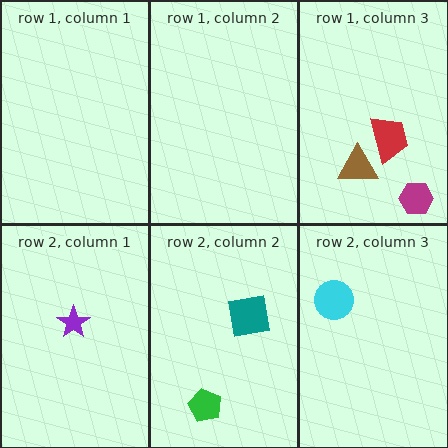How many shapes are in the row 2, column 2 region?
2.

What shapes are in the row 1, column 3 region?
The magenta hexagon, the brown triangle, the red trapezoid.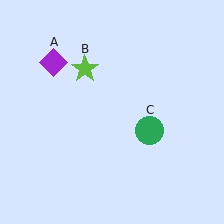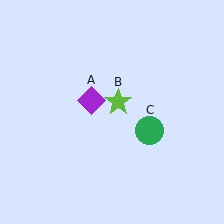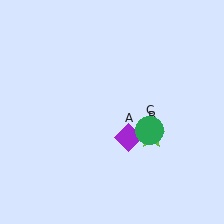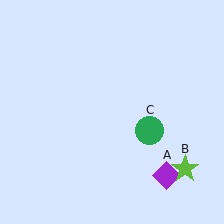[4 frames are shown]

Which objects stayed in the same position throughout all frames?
Green circle (object C) remained stationary.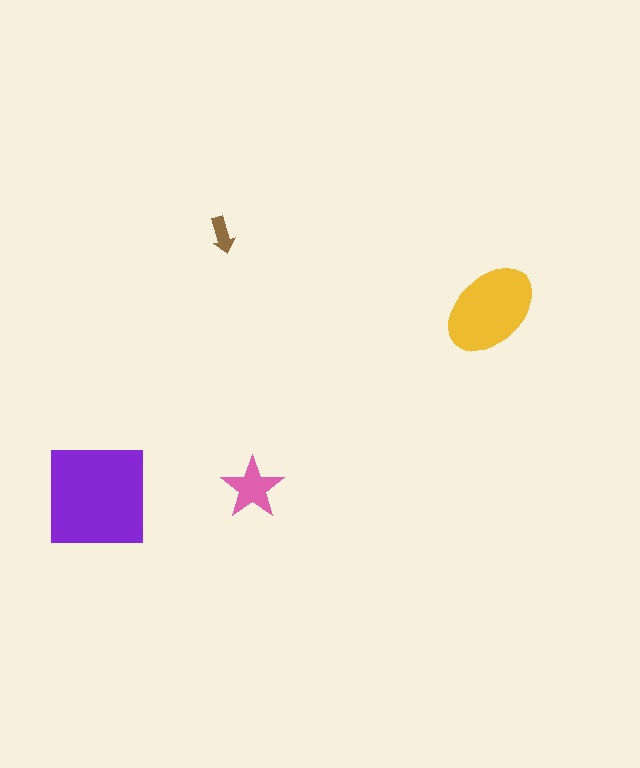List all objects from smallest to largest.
The brown arrow, the pink star, the yellow ellipse, the purple square.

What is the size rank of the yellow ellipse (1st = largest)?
2nd.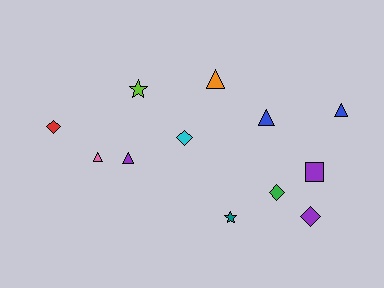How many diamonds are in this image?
There are 4 diamonds.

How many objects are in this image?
There are 12 objects.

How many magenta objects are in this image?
There are no magenta objects.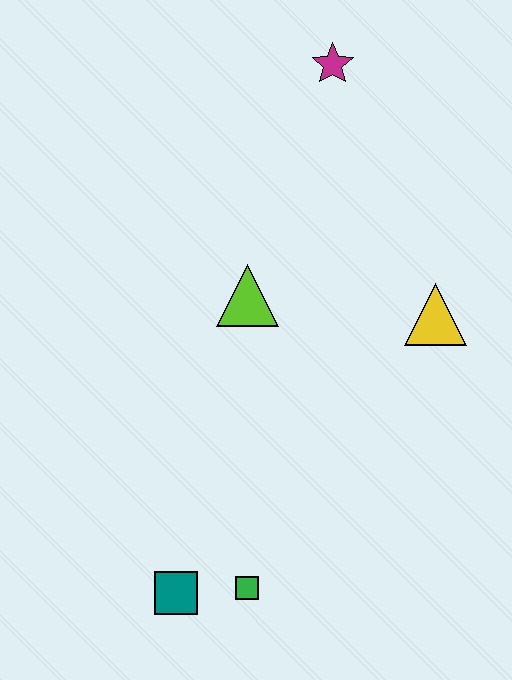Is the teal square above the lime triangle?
No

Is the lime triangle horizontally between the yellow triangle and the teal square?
Yes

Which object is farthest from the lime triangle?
The teal square is farthest from the lime triangle.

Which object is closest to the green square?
The teal square is closest to the green square.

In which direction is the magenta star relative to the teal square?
The magenta star is above the teal square.